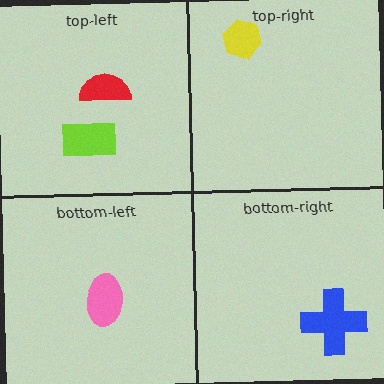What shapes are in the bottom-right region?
The blue cross.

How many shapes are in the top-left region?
2.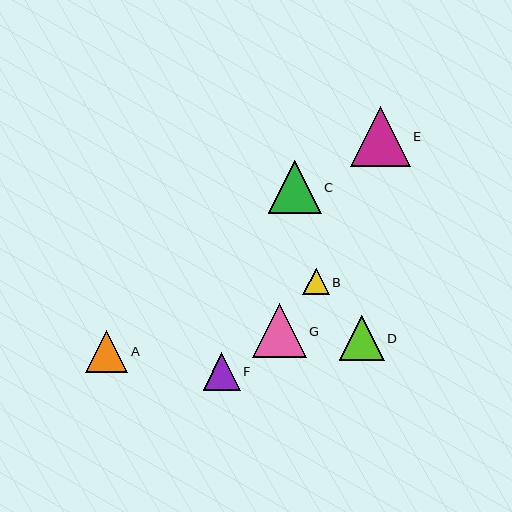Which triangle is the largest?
Triangle E is the largest with a size of approximately 60 pixels.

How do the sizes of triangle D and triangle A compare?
Triangle D and triangle A are approximately the same size.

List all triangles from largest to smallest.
From largest to smallest: E, G, C, D, A, F, B.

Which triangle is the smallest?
Triangle B is the smallest with a size of approximately 27 pixels.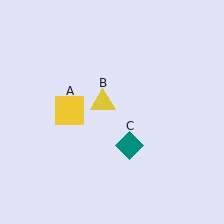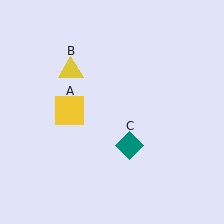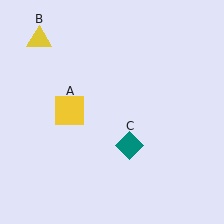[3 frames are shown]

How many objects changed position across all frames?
1 object changed position: yellow triangle (object B).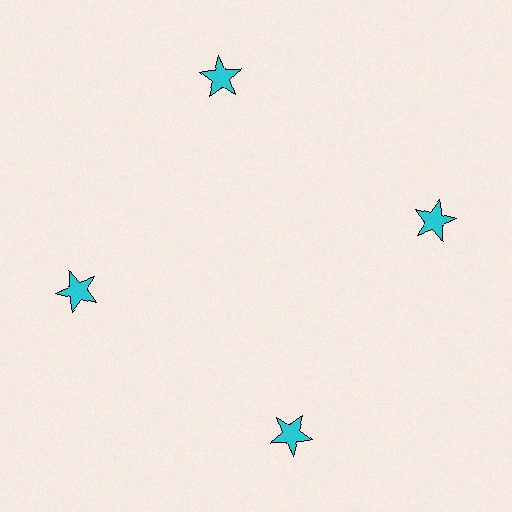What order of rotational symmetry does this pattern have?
This pattern has 4-fold rotational symmetry.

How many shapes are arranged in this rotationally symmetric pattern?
There are 4 shapes, arranged in 4 groups of 1.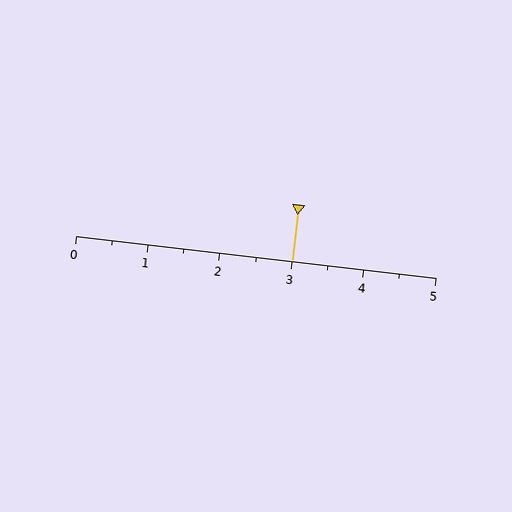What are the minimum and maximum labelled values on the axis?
The axis runs from 0 to 5.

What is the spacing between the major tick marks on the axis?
The major ticks are spaced 1 apart.